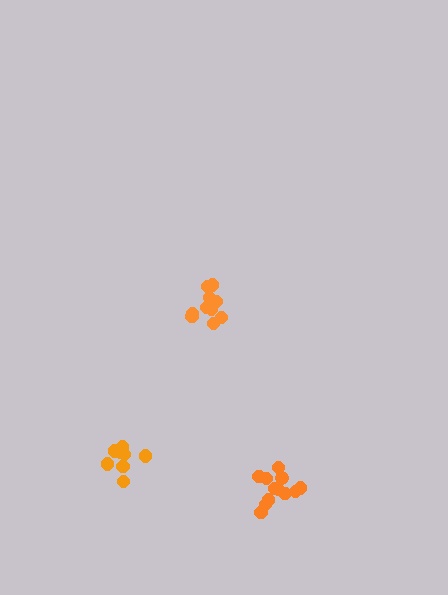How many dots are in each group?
Group 1: 11 dots, Group 2: 10 dots, Group 3: 12 dots (33 total).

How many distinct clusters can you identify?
There are 3 distinct clusters.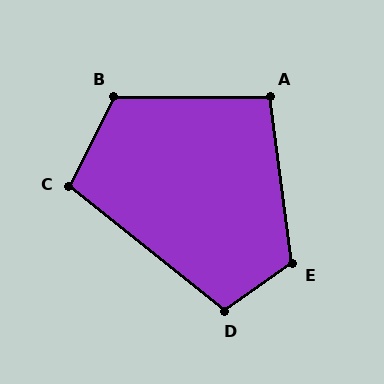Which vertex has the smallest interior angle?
A, at approximately 98 degrees.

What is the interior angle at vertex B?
Approximately 117 degrees (obtuse).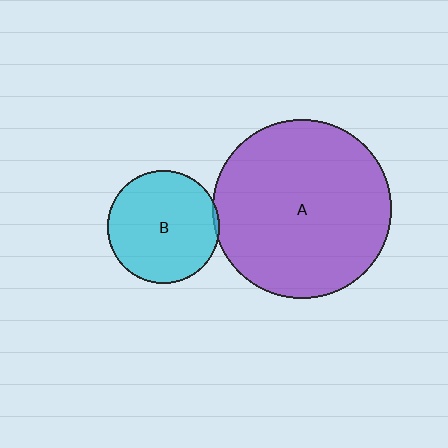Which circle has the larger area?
Circle A (purple).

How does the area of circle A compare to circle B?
Approximately 2.5 times.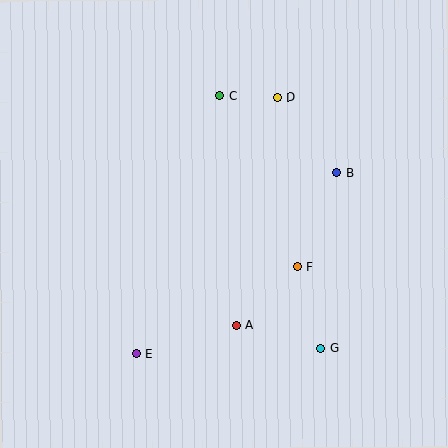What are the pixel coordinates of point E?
Point E is at (136, 353).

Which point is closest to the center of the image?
Point F at (298, 267) is closest to the center.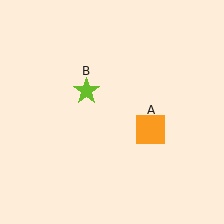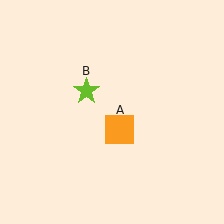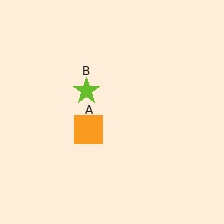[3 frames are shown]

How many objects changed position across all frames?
1 object changed position: orange square (object A).